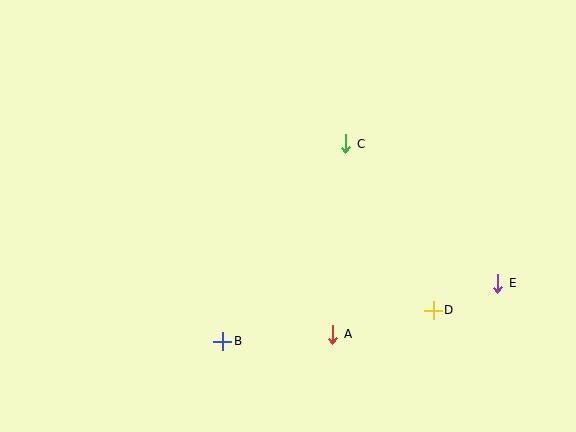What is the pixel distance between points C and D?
The distance between C and D is 188 pixels.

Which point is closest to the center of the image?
Point C at (346, 144) is closest to the center.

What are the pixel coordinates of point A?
Point A is at (333, 334).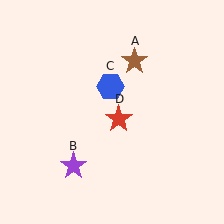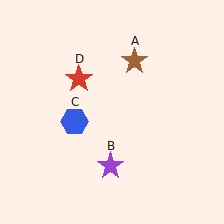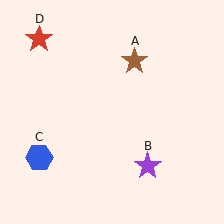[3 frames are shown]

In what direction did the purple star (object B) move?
The purple star (object B) moved right.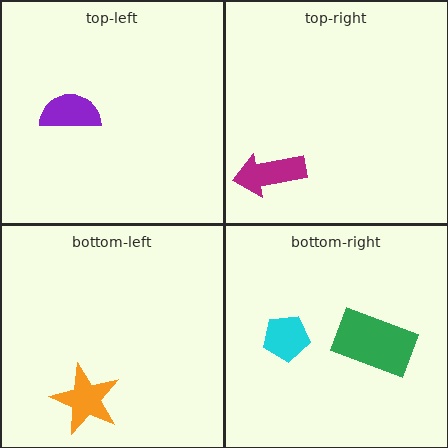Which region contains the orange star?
The bottom-left region.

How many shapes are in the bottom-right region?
2.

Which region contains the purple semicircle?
The top-left region.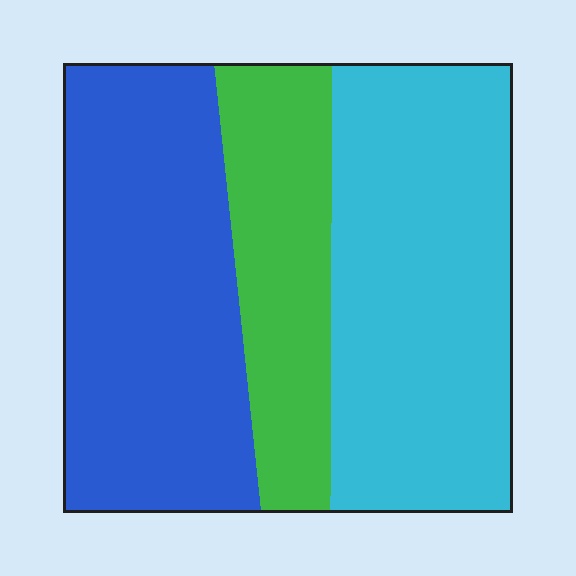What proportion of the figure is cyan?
Cyan covers about 40% of the figure.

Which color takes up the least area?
Green, at roughly 20%.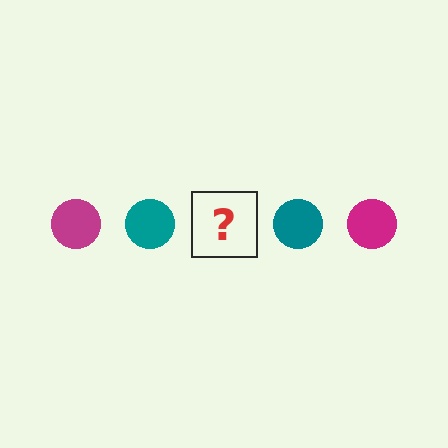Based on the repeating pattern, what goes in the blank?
The blank should be a magenta circle.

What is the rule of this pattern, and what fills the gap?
The rule is that the pattern cycles through magenta, teal circles. The gap should be filled with a magenta circle.